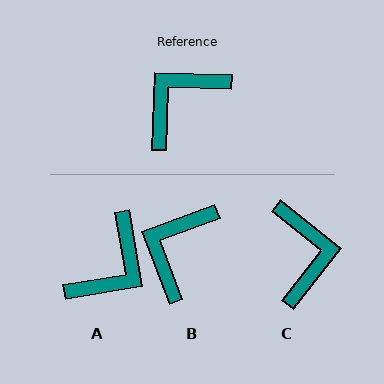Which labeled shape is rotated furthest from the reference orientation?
A, about 169 degrees away.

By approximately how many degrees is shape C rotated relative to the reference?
Approximately 127 degrees clockwise.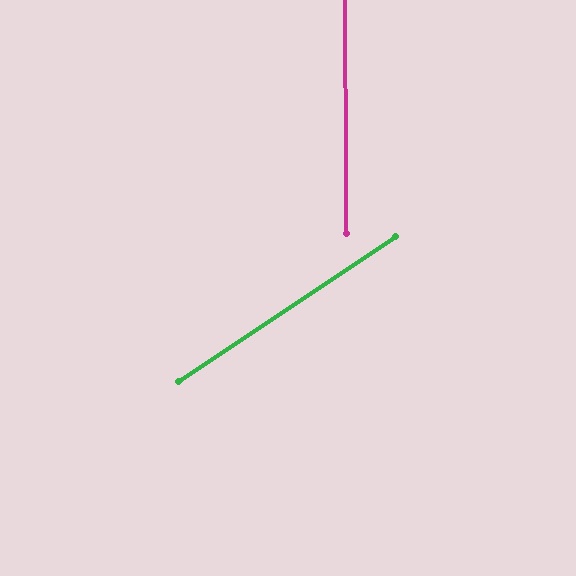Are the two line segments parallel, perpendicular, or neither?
Neither parallel nor perpendicular — they differ by about 56°.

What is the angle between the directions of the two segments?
Approximately 56 degrees.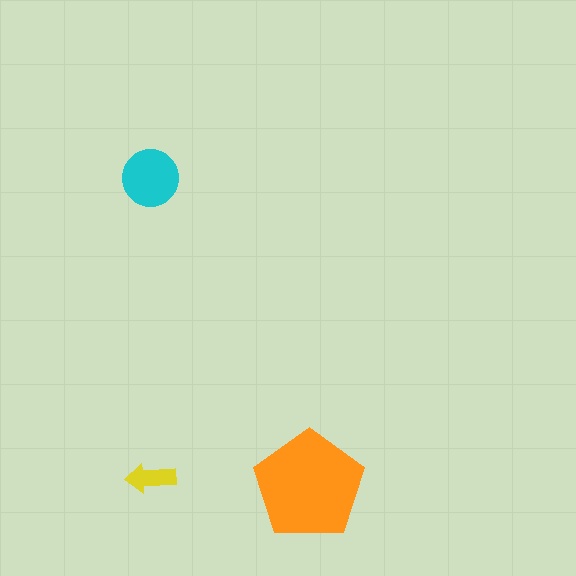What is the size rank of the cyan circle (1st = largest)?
2nd.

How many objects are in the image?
There are 3 objects in the image.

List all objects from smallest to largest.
The yellow arrow, the cyan circle, the orange pentagon.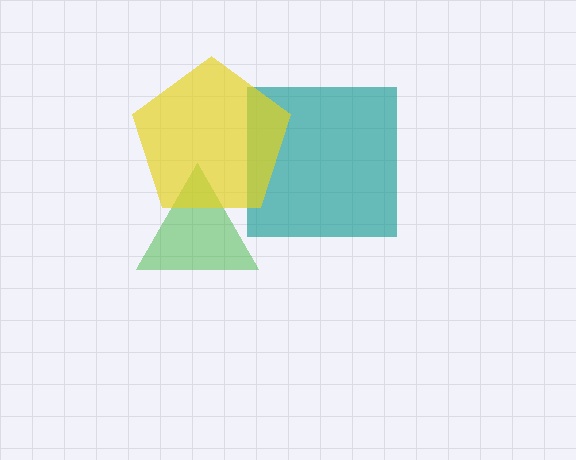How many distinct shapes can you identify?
There are 3 distinct shapes: a green triangle, a teal square, a yellow pentagon.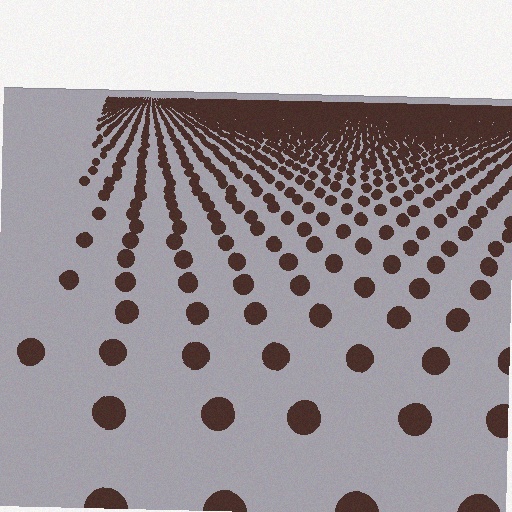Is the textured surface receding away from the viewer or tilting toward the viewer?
The surface is receding away from the viewer. Texture elements get smaller and denser toward the top.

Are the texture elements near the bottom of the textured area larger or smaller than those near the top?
Larger. Near the bottom, elements are closer to the viewer and appear at a bigger on-screen size.